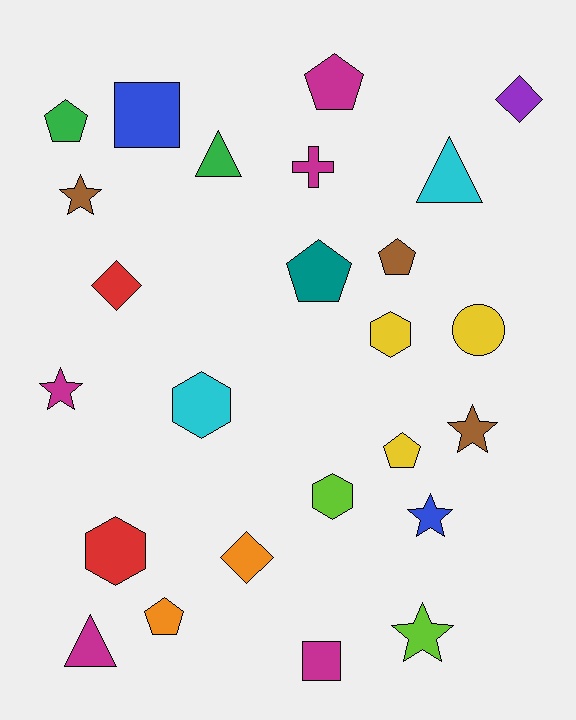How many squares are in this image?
There are 2 squares.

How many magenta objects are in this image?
There are 5 magenta objects.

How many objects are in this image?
There are 25 objects.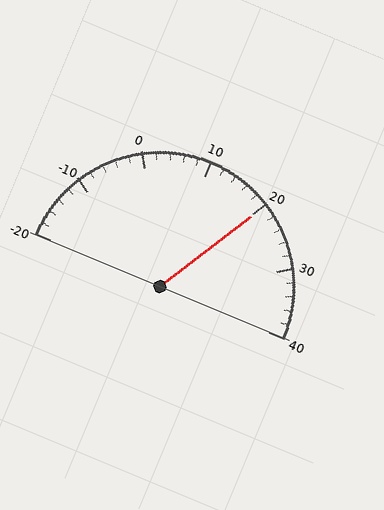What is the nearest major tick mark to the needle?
The nearest major tick mark is 20.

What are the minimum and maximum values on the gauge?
The gauge ranges from -20 to 40.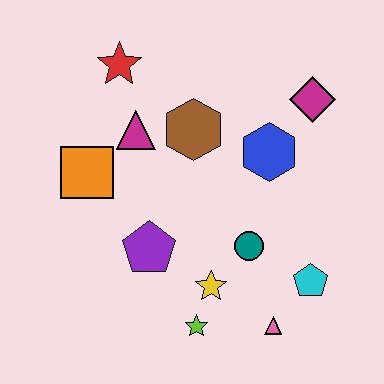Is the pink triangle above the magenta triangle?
No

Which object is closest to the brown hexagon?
The magenta triangle is closest to the brown hexagon.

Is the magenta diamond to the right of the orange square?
Yes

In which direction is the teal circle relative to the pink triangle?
The teal circle is above the pink triangle.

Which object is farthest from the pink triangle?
The red star is farthest from the pink triangle.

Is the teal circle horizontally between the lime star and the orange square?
No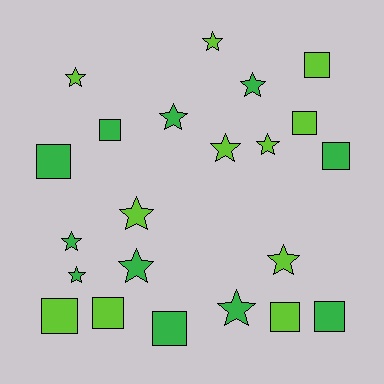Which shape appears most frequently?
Star, with 12 objects.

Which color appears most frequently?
Green, with 11 objects.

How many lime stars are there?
There are 6 lime stars.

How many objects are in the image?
There are 22 objects.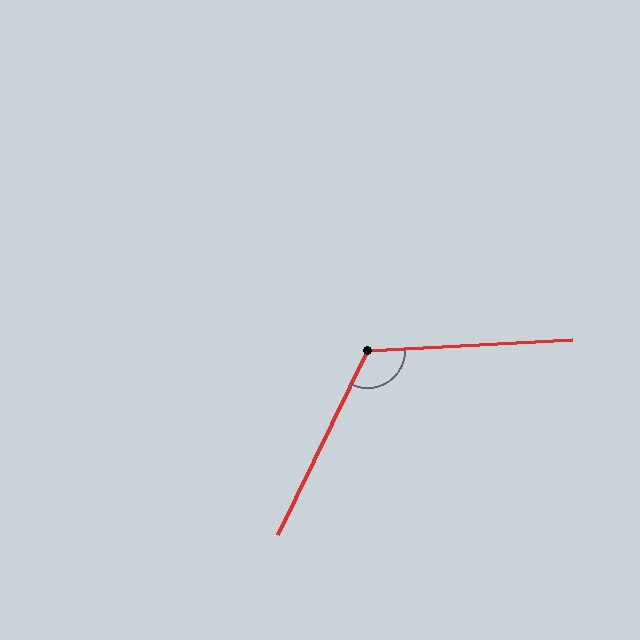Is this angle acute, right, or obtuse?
It is obtuse.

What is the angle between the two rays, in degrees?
Approximately 119 degrees.